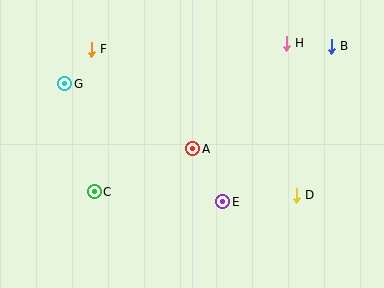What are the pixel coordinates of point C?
Point C is at (94, 192).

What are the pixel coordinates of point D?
Point D is at (296, 195).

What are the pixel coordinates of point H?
Point H is at (286, 43).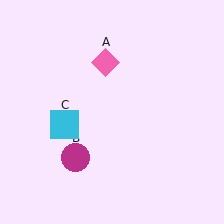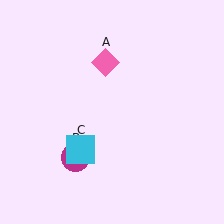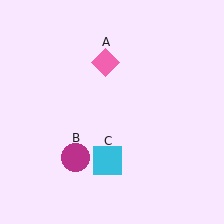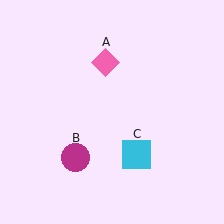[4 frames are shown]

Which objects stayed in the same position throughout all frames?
Pink diamond (object A) and magenta circle (object B) remained stationary.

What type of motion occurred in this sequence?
The cyan square (object C) rotated counterclockwise around the center of the scene.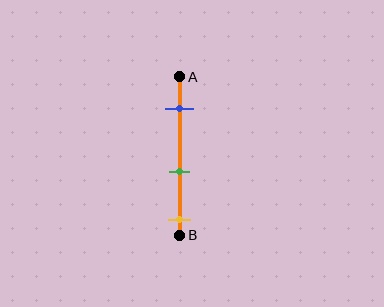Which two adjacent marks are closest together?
The green and yellow marks are the closest adjacent pair.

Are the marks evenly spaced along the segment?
Yes, the marks are approximately evenly spaced.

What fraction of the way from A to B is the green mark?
The green mark is approximately 60% (0.6) of the way from A to B.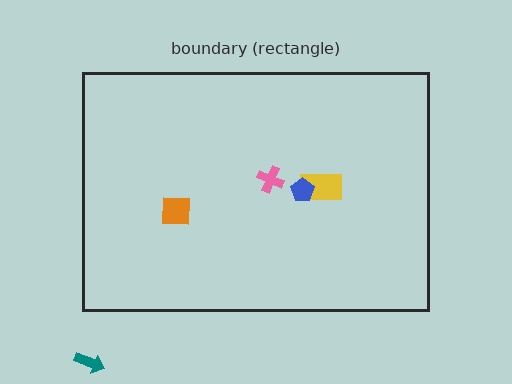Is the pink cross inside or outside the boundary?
Inside.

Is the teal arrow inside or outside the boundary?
Outside.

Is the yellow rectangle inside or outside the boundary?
Inside.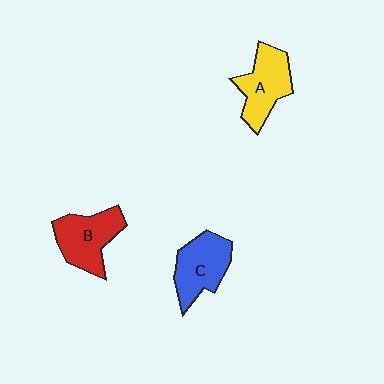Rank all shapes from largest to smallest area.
From largest to smallest: B (red), C (blue), A (yellow).